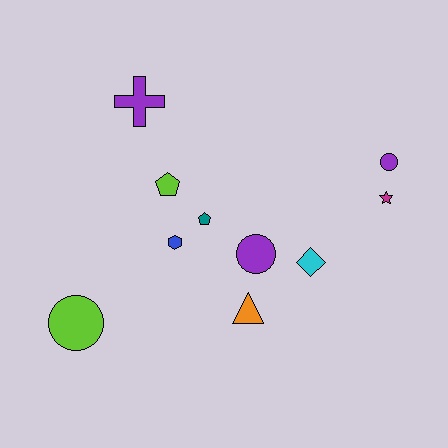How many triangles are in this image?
There is 1 triangle.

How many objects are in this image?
There are 10 objects.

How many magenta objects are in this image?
There is 1 magenta object.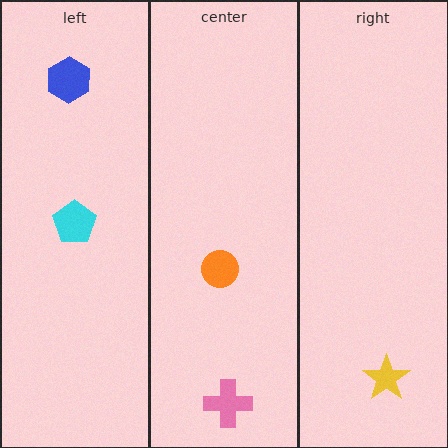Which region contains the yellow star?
The right region.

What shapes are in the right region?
The yellow star.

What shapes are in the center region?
The orange circle, the pink cross.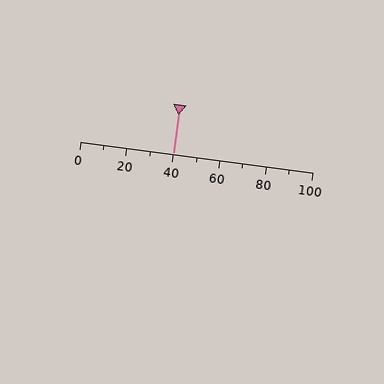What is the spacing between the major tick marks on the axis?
The major ticks are spaced 20 apart.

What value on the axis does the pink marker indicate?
The marker indicates approximately 40.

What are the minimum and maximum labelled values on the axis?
The axis runs from 0 to 100.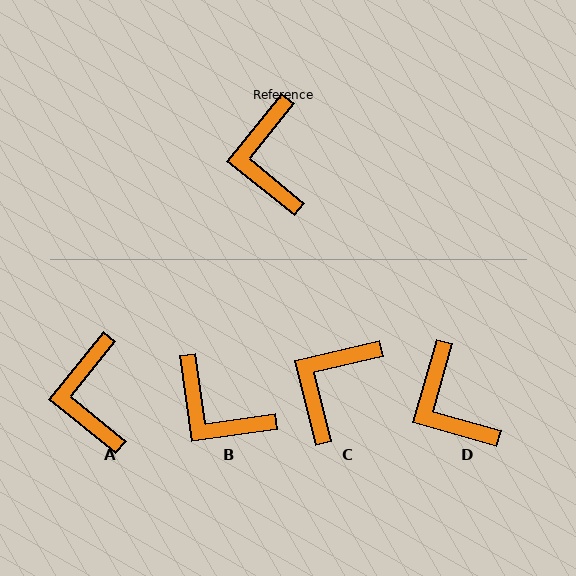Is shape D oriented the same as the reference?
No, it is off by about 23 degrees.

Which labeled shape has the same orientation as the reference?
A.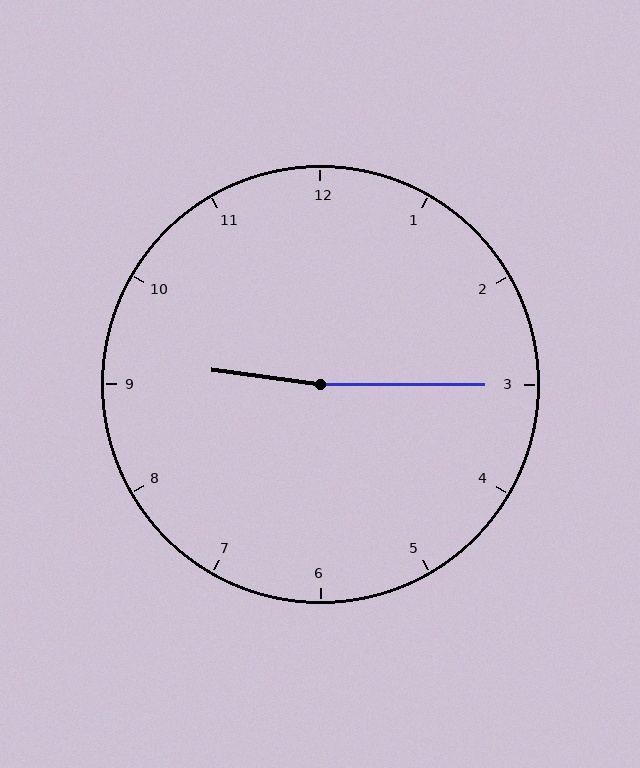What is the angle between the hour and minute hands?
Approximately 172 degrees.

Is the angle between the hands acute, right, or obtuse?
It is obtuse.